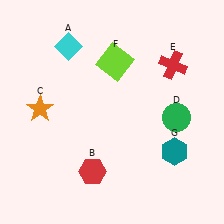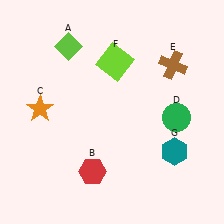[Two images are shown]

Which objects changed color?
A changed from cyan to lime. E changed from red to brown.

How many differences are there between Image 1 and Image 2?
There are 2 differences between the two images.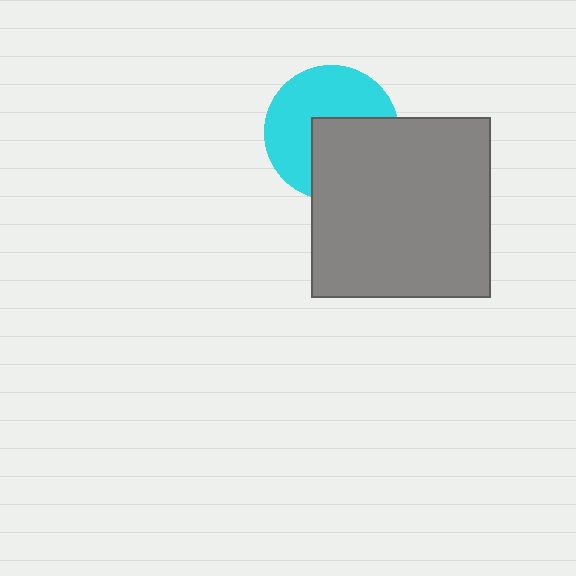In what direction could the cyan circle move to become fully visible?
The cyan circle could move toward the upper-left. That would shift it out from behind the gray square entirely.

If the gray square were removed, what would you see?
You would see the complete cyan circle.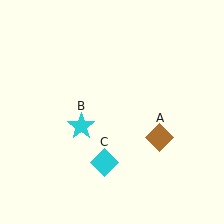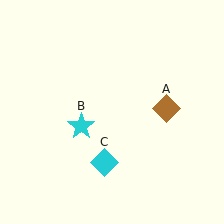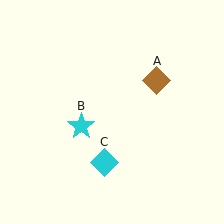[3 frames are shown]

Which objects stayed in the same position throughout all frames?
Cyan star (object B) and cyan diamond (object C) remained stationary.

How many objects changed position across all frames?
1 object changed position: brown diamond (object A).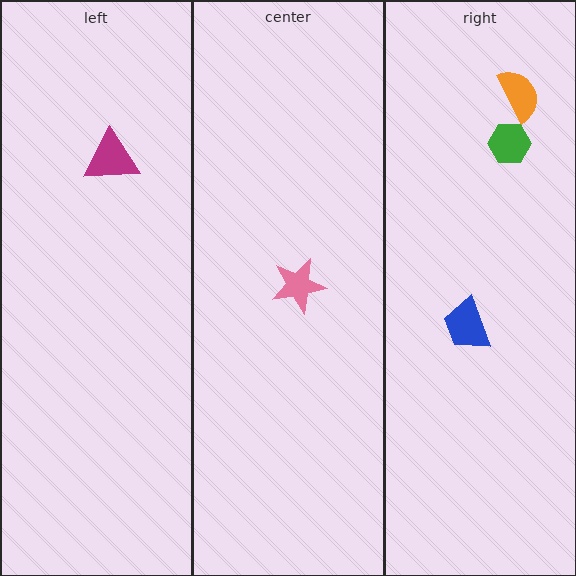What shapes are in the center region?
The pink star.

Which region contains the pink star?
The center region.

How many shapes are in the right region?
3.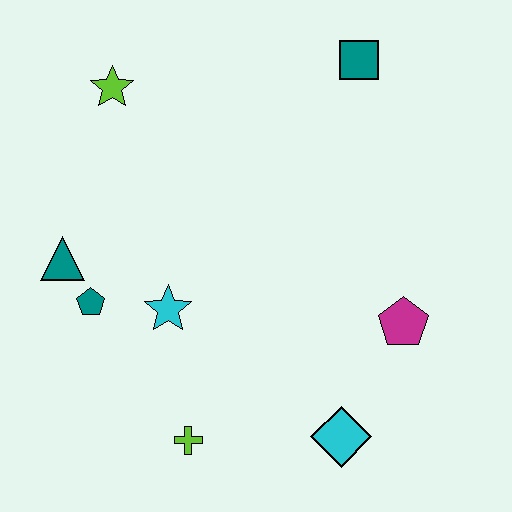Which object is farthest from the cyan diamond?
The lime star is farthest from the cyan diamond.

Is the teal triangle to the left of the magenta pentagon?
Yes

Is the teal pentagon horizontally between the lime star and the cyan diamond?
No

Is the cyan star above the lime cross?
Yes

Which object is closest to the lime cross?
The cyan star is closest to the lime cross.